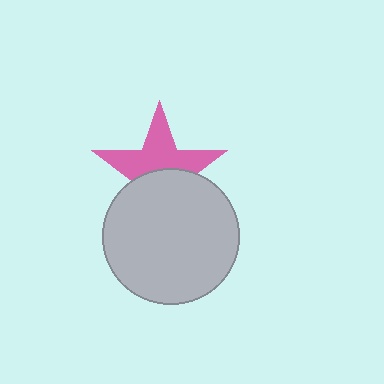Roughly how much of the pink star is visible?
About half of it is visible (roughly 54%).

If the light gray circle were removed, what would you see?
You would see the complete pink star.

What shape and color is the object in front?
The object in front is a light gray circle.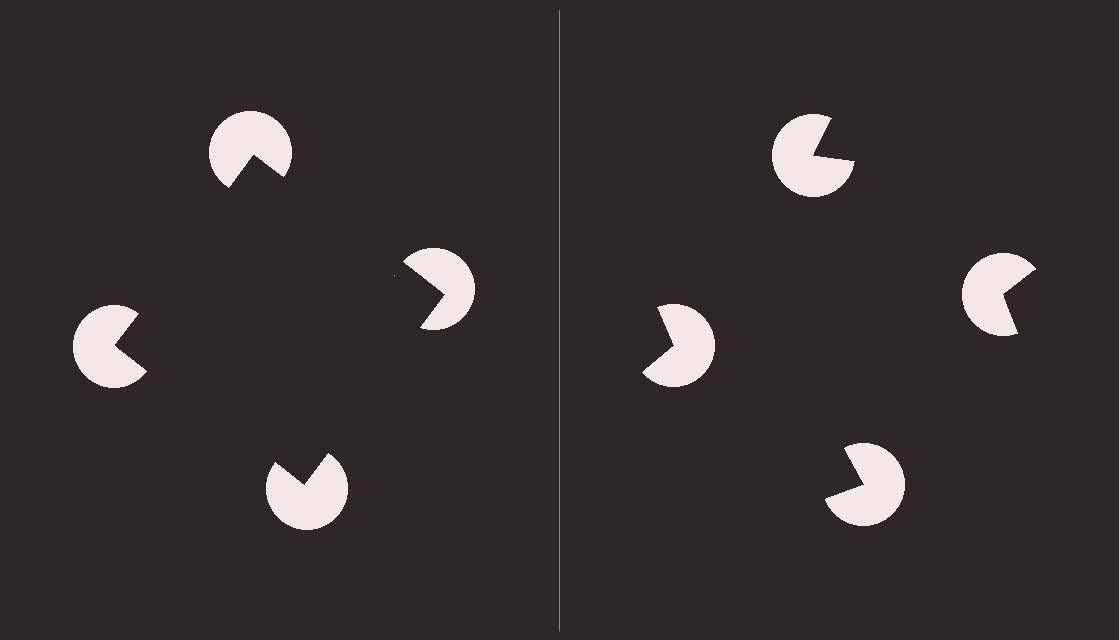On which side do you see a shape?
An illusory square appears on the left side. On the right side the wedge cuts are rotated, so no coherent shape forms.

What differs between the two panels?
The pac-man discs are positioned identically on both sides; only the wedge orientations differ. On the left they align to a square; on the right they are misaligned.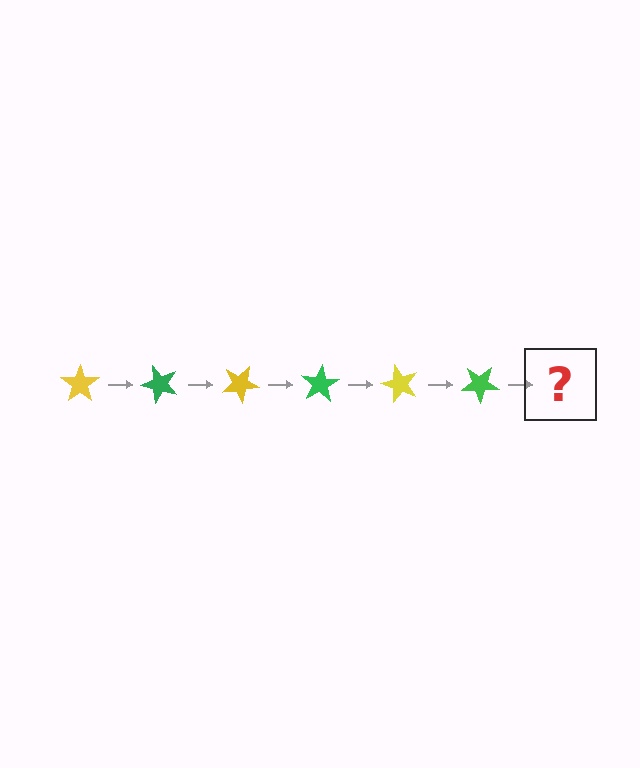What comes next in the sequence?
The next element should be a yellow star, rotated 300 degrees from the start.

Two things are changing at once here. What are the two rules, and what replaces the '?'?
The two rules are that it rotates 50 degrees each step and the color cycles through yellow and green. The '?' should be a yellow star, rotated 300 degrees from the start.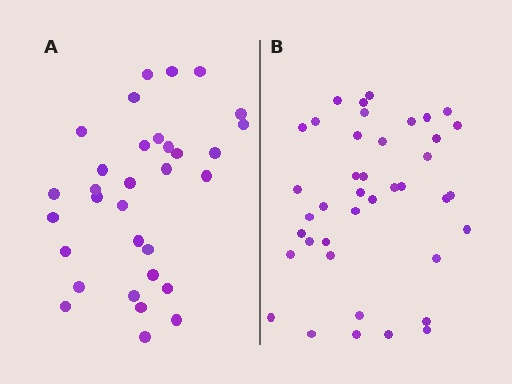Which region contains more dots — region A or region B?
Region B (the right region) has more dots.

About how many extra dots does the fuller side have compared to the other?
Region B has roughly 8 or so more dots than region A.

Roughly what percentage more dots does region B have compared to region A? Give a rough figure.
About 25% more.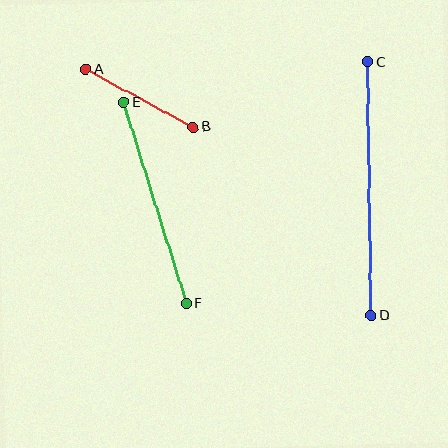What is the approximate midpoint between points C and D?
The midpoint is at approximately (369, 189) pixels.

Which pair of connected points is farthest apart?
Points C and D are farthest apart.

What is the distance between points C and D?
The distance is approximately 254 pixels.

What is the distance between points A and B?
The distance is approximately 122 pixels.